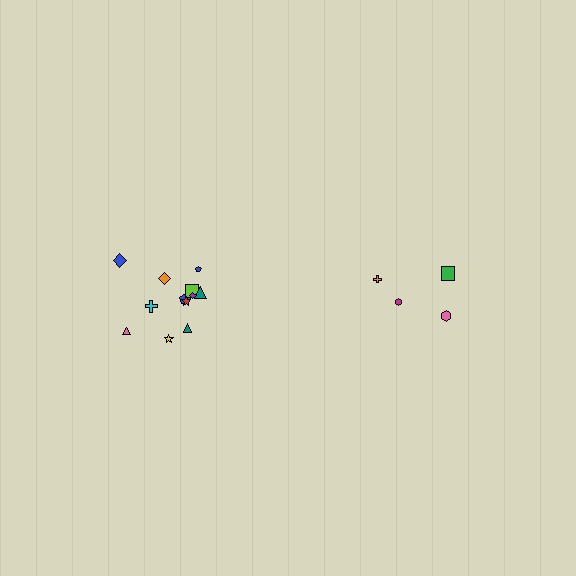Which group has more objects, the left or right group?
The left group.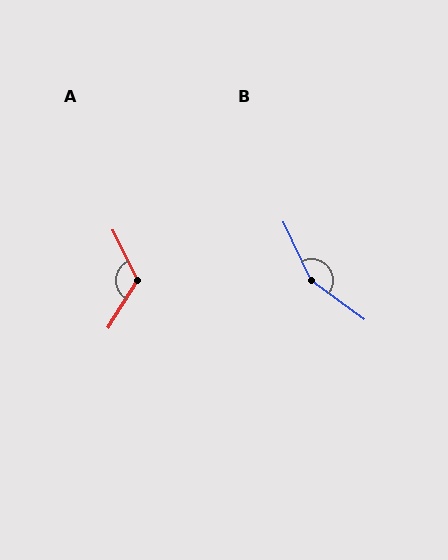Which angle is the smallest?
A, at approximately 123 degrees.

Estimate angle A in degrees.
Approximately 123 degrees.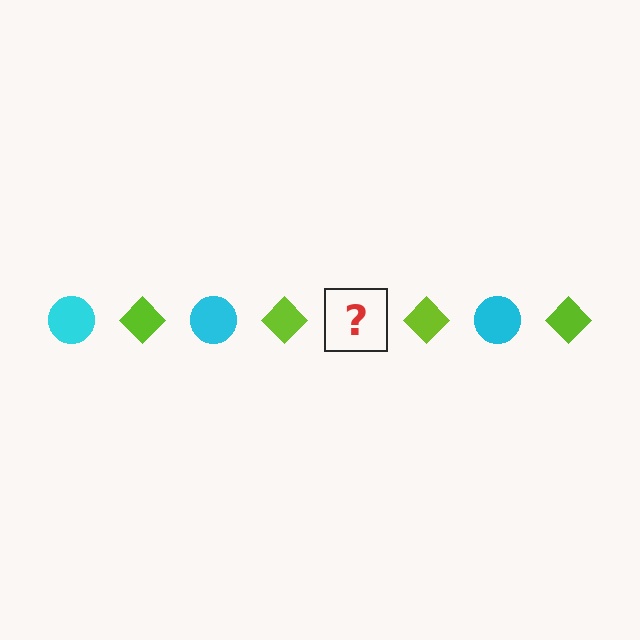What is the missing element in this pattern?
The missing element is a cyan circle.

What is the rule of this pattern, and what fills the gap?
The rule is that the pattern alternates between cyan circle and lime diamond. The gap should be filled with a cyan circle.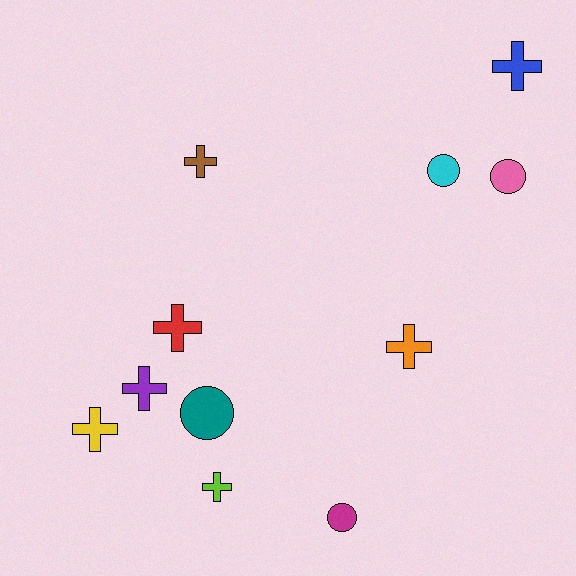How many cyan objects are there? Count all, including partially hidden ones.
There is 1 cyan object.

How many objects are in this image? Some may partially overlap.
There are 11 objects.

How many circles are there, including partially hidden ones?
There are 4 circles.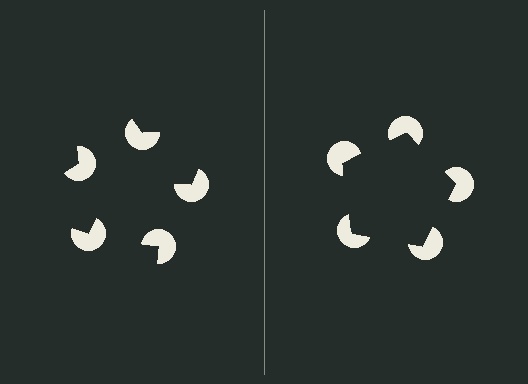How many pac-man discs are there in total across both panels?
10 — 5 on each side.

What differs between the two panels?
The pac-man discs are positioned identically on both sides; only the wedge orientations differ. On the right they align to a pentagon; on the left they are misaligned.